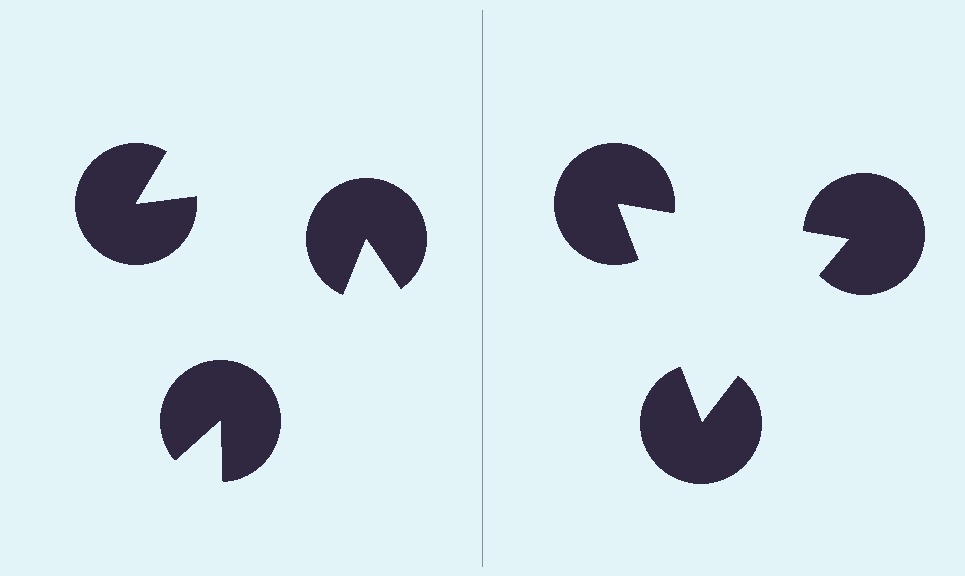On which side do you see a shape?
An illusory triangle appears on the right side. On the left side the wedge cuts are rotated, so no coherent shape forms.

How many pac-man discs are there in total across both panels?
6 — 3 on each side.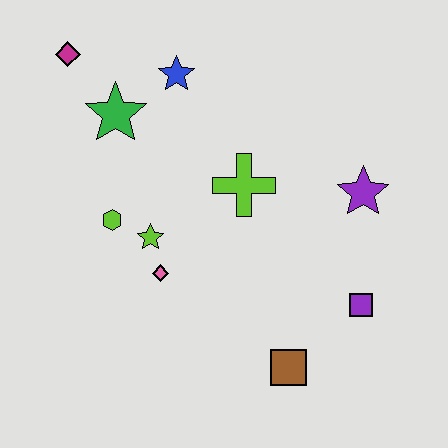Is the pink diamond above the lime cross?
No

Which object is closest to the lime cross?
The lime star is closest to the lime cross.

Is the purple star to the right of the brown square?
Yes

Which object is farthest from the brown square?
The magenta diamond is farthest from the brown square.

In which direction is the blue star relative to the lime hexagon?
The blue star is above the lime hexagon.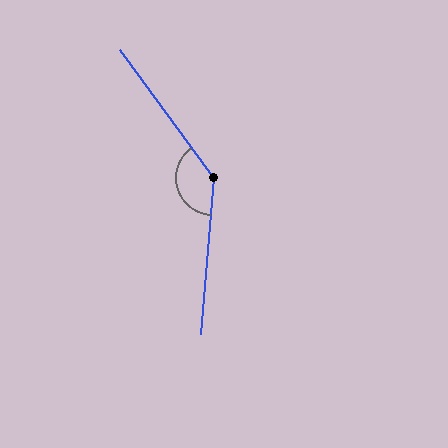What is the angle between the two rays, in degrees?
Approximately 139 degrees.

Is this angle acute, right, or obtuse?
It is obtuse.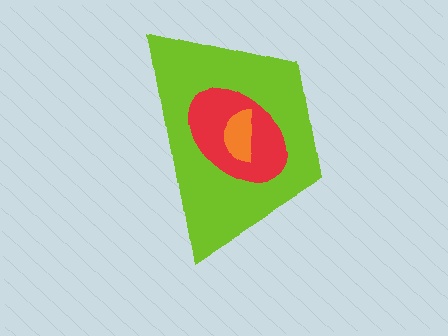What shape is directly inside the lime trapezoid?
The red ellipse.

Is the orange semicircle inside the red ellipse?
Yes.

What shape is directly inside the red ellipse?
The orange semicircle.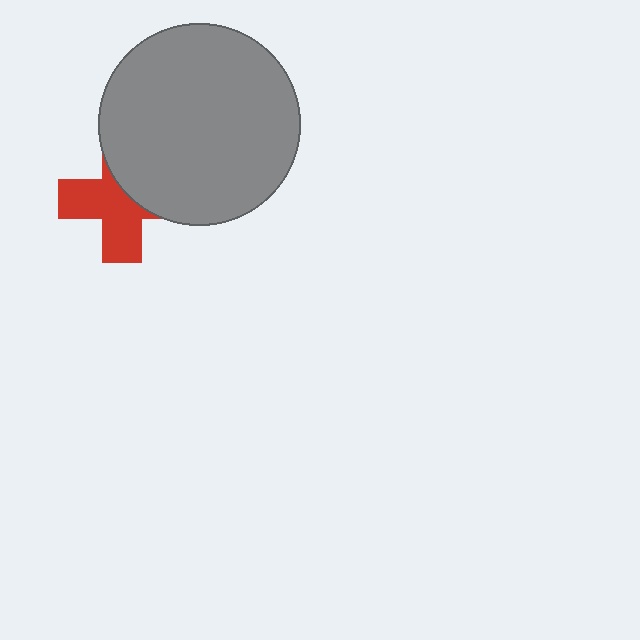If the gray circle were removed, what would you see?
You would see the complete red cross.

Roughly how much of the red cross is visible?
About half of it is visible (roughly 57%).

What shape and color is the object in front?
The object in front is a gray circle.